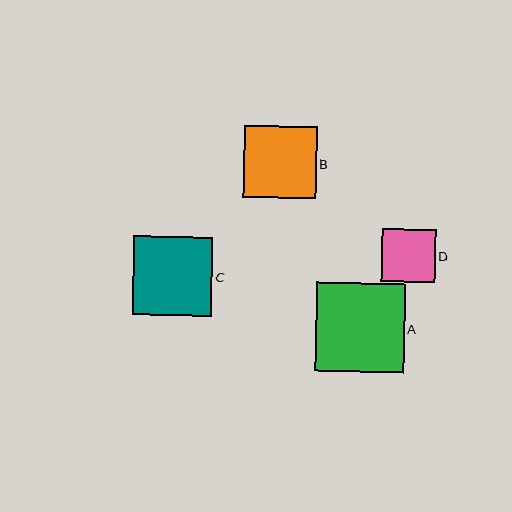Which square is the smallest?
Square D is the smallest with a size of approximately 53 pixels.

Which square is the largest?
Square A is the largest with a size of approximately 89 pixels.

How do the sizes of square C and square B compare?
Square C and square B are approximately the same size.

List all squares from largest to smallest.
From largest to smallest: A, C, B, D.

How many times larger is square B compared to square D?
Square B is approximately 1.4 times the size of square D.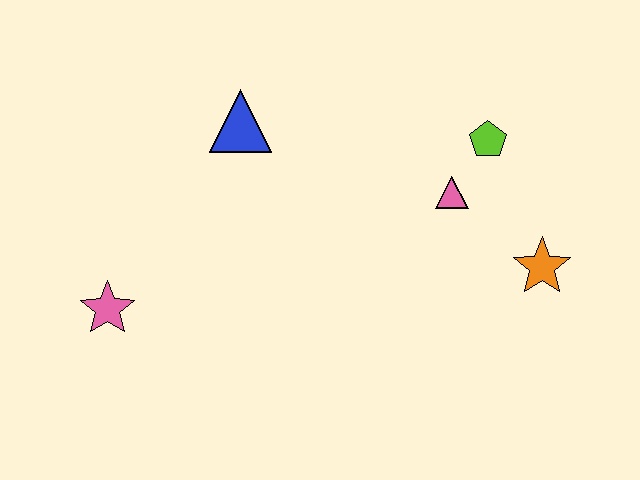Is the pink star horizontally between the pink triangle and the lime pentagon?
No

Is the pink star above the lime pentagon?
No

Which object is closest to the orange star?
The pink triangle is closest to the orange star.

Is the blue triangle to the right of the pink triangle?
No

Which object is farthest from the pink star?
The orange star is farthest from the pink star.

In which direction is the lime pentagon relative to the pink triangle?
The lime pentagon is above the pink triangle.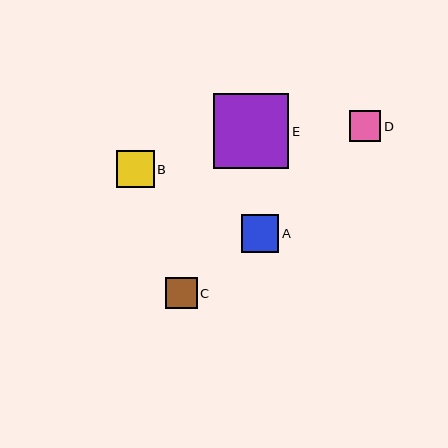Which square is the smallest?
Square C is the smallest with a size of approximately 31 pixels.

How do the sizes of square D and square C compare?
Square D and square C are approximately the same size.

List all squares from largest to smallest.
From largest to smallest: E, B, A, D, C.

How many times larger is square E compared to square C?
Square E is approximately 2.4 times the size of square C.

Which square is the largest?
Square E is the largest with a size of approximately 75 pixels.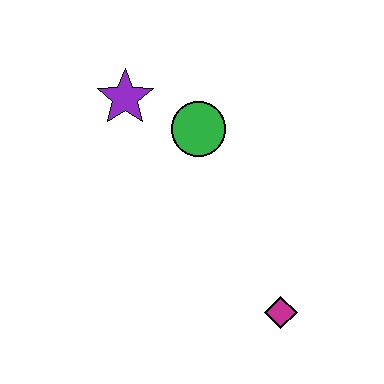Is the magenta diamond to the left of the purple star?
No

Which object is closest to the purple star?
The green circle is closest to the purple star.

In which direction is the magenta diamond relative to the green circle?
The magenta diamond is below the green circle.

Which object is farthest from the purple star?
The magenta diamond is farthest from the purple star.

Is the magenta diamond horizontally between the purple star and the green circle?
No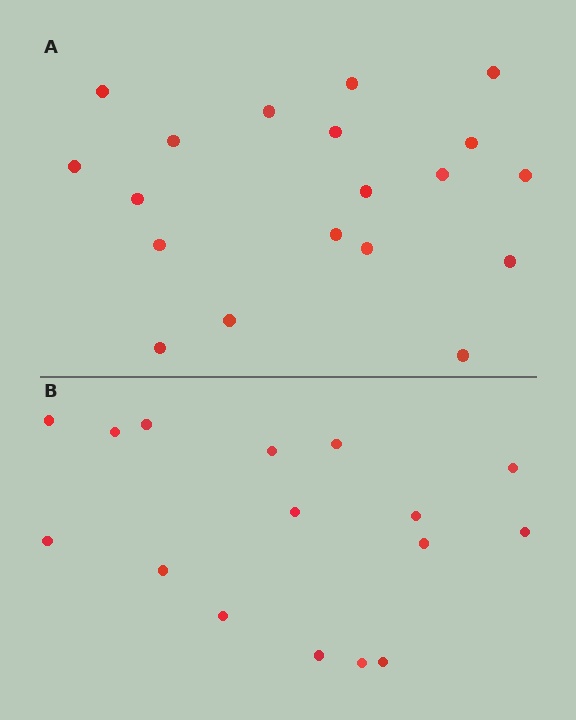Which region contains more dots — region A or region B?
Region A (the top region) has more dots.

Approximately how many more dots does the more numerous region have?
Region A has just a few more — roughly 2 or 3 more dots than region B.